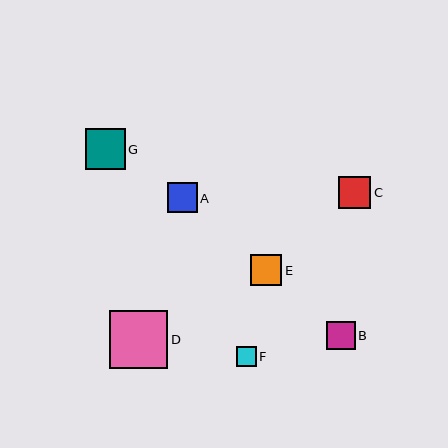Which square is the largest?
Square D is the largest with a size of approximately 58 pixels.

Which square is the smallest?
Square F is the smallest with a size of approximately 20 pixels.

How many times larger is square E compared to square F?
Square E is approximately 1.6 times the size of square F.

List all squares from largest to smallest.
From largest to smallest: D, G, C, E, A, B, F.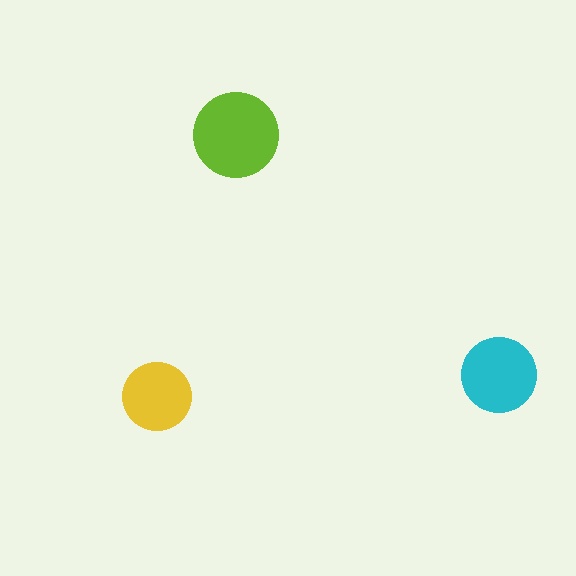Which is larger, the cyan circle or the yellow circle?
The cyan one.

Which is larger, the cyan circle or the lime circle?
The lime one.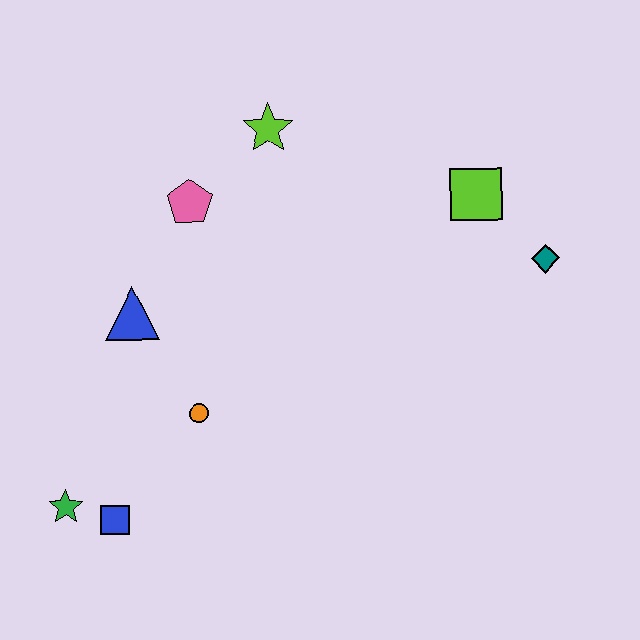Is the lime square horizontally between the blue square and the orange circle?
No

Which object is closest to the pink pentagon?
The lime star is closest to the pink pentagon.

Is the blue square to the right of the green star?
Yes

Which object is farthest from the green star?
The teal diamond is farthest from the green star.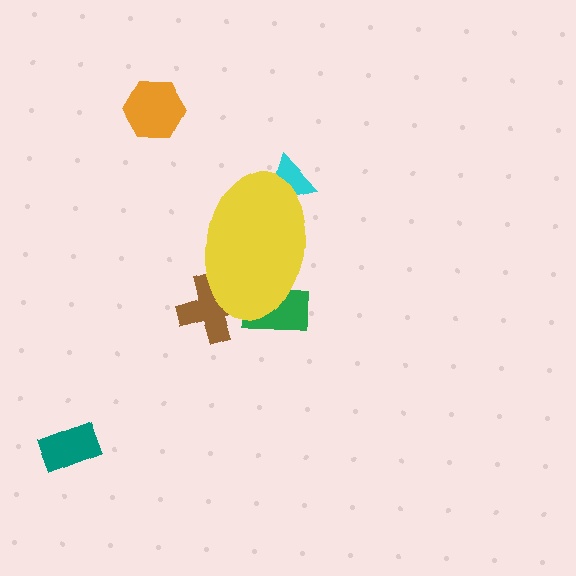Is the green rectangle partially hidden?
Yes, the green rectangle is partially hidden behind the yellow ellipse.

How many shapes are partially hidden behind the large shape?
3 shapes are partially hidden.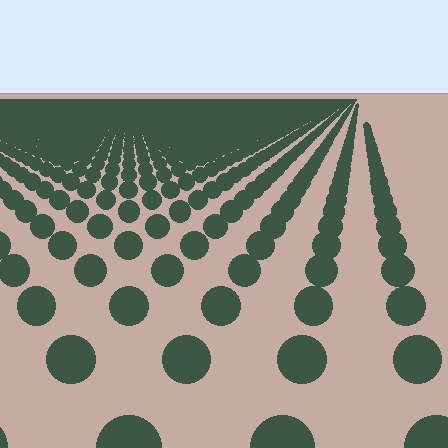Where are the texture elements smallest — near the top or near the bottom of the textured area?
Near the top.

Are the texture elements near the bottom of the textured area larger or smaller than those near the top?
Larger. Near the bottom, elements are closer to the viewer and appear at a bigger on-screen size.